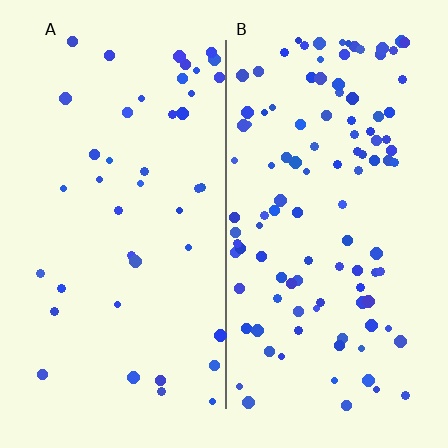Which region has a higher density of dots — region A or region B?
B (the right).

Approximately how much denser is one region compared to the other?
Approximately 2.6× — region B over region A.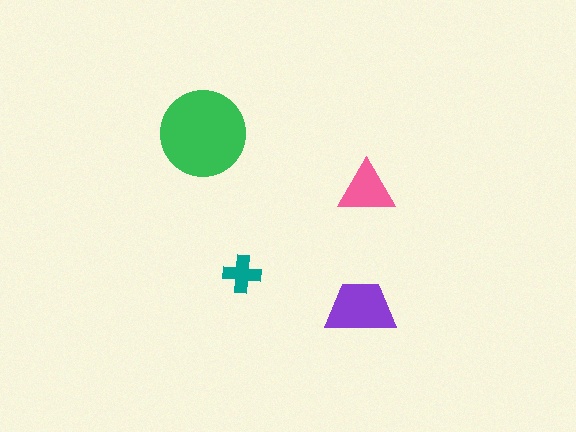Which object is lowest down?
The purple trapezoid is bottommost.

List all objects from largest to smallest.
The green circle, the purple trapezoid, the pink triangle, the teal cross.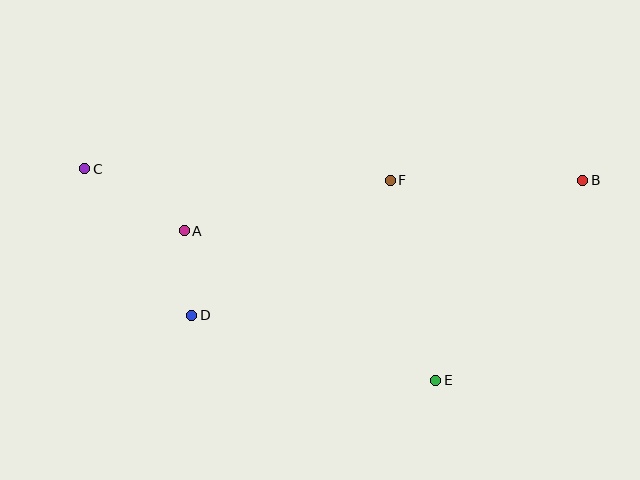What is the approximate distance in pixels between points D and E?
The distance between D and E is approximately 252 pixels.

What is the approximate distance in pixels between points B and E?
The distance between B and E is approximately 248 pixels.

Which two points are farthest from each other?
Points B and C are farthest from each other.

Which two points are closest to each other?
Points A and D are closest to each other.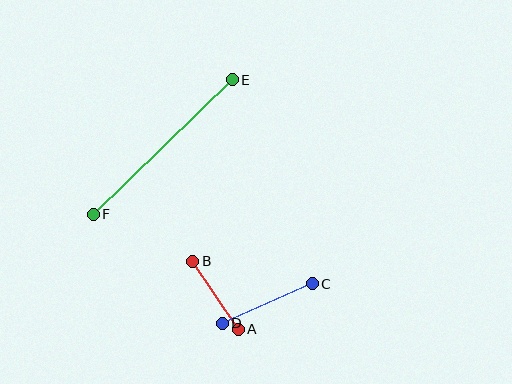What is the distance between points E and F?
The distance is approximately 193 pixels.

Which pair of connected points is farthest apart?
Points E and F are farthest apart.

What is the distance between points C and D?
The distance is approximately 98 pixels.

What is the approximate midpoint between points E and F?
The midpoint is at approximately (163, 147) pixels.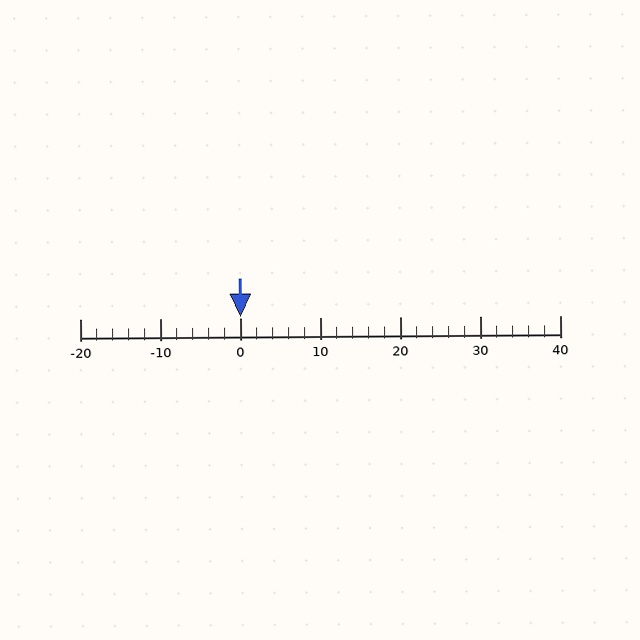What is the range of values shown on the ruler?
The ruler shows values from -20 to 40.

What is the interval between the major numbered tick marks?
The major tick marks are spaced 10 units apart.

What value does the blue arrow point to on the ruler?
The blue arrow points to approximately 0.